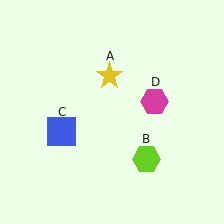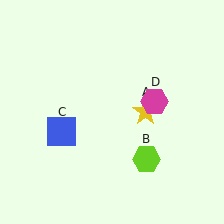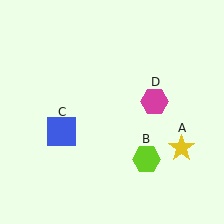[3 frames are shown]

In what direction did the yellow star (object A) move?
The yellow star (object A) moved down and to the right.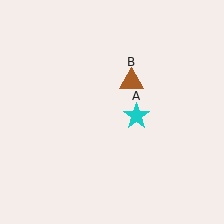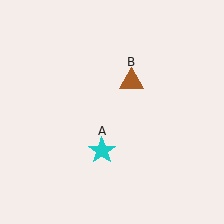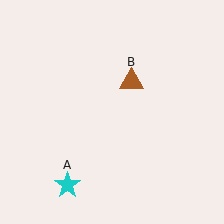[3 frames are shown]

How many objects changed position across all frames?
1 object changed position: cyan star (object A).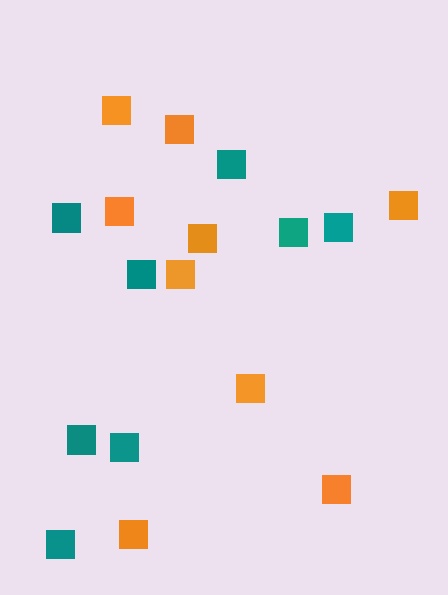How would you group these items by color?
There are 2 groups: one group of orange squares (9) and one group of teal squares (8).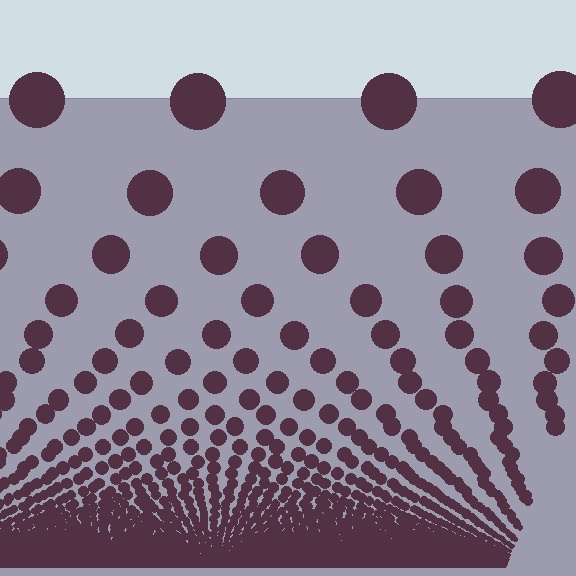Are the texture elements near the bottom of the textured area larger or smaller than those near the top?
Smaller. The gradient is inverted — elements near the bottom are smaller and denser.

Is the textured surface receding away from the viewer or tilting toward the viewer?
The surface appears to tilt toward the viewer. Texture elements get larger and sparser toward the top.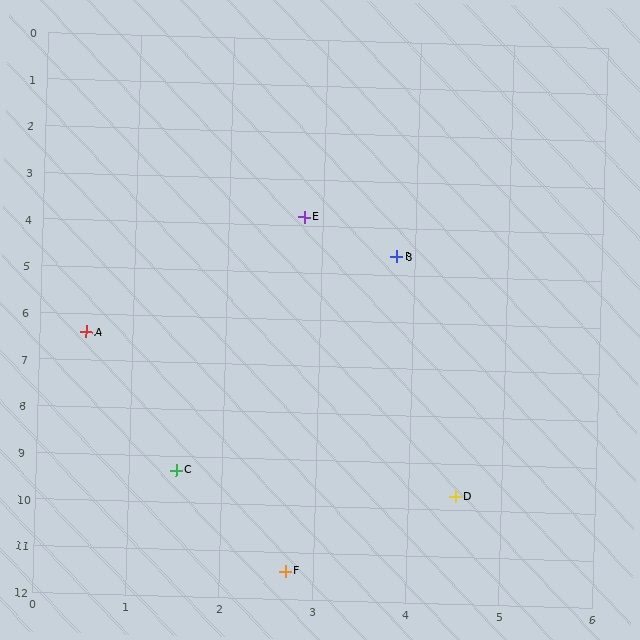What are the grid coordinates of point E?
Point E is at approximately (2.8, 3.8).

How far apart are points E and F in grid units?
Points E and F are about 7.6 grid units apart.